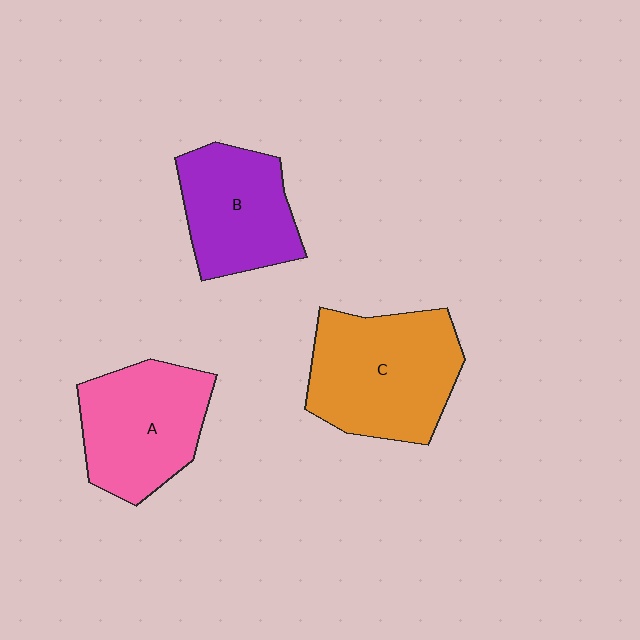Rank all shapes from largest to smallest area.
From largest to smallest: C (orange), A (pink), B (purple).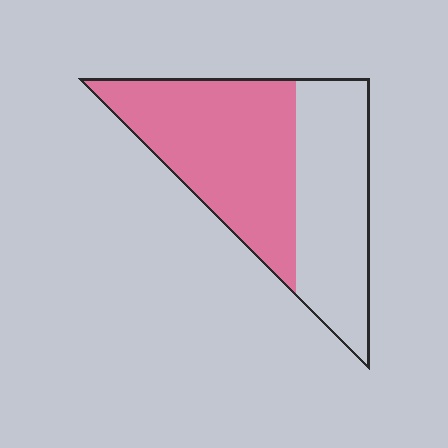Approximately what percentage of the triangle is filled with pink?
Approximately 55%.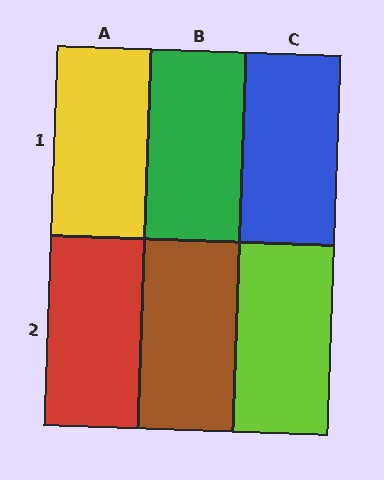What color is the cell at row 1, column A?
Yellow.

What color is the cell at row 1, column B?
Green.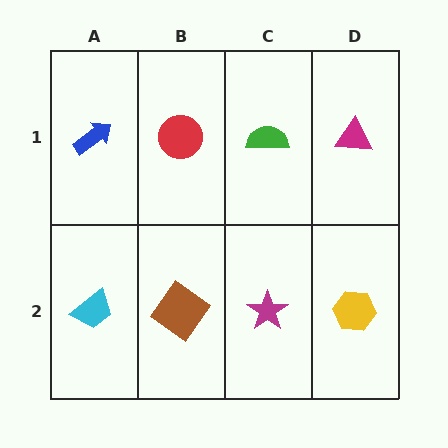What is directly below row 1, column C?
A magenta star.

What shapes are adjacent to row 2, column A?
A blue arrow (row 1, column A), a brown diamond (row 2, column B).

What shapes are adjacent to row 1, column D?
A yellow hexagon (row 2, column D), a green semicircle (row 1, column C).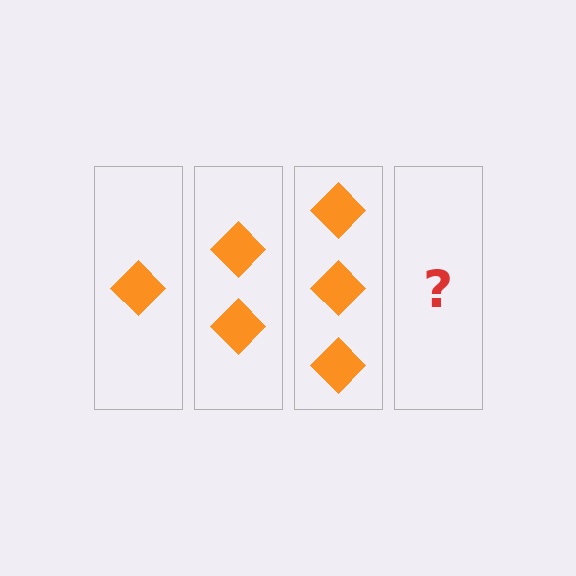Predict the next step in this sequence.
The next step is 4 diamonds.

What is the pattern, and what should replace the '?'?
The pattern is that each step adds one more diamond. The '?' should be 4 diamonds.